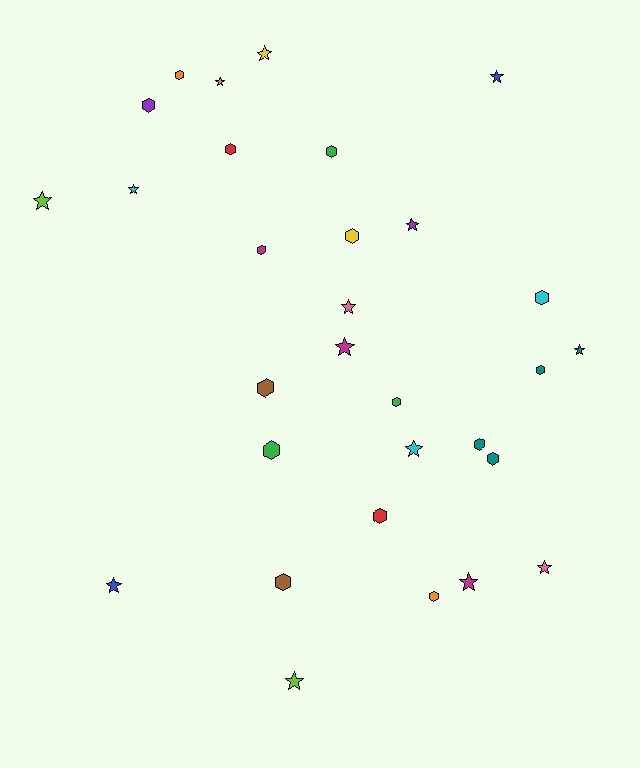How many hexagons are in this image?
There are 16 hexagons.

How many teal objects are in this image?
There are 4 teal objects.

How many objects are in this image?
There are 30 objects.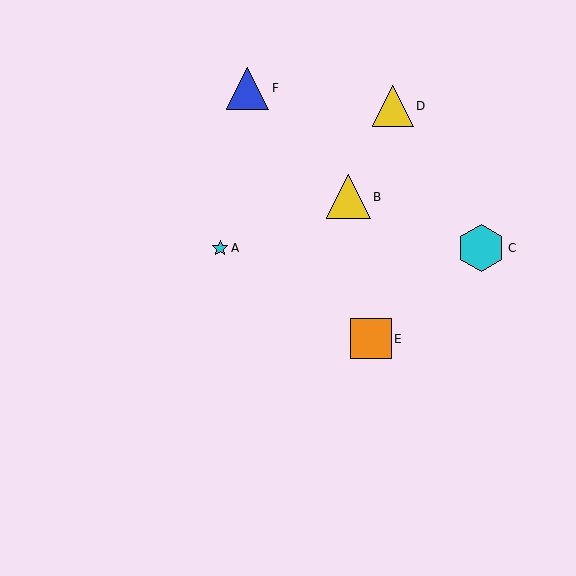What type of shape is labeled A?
Shape A is a cyan star.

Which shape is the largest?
The cyan hexagon (labeled C) is the largest.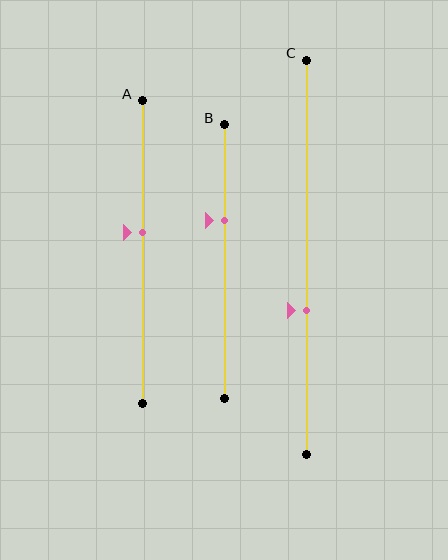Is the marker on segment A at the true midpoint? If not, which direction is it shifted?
No, the marker on segment A is shifted upward by about 6% of the segment length.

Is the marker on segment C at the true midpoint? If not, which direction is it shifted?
No, the marker on segment C is shifted downward by about 13% of the segment length.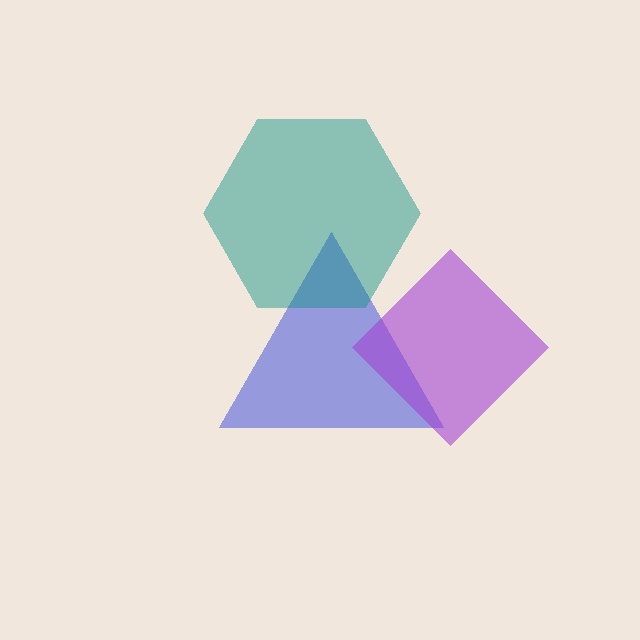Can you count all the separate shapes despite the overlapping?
Yes, there are 3 separate shapes.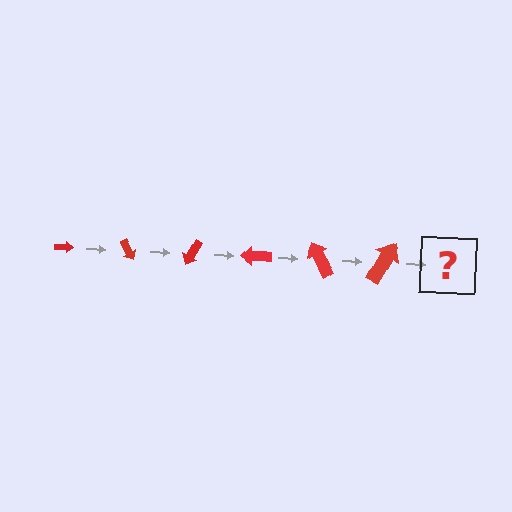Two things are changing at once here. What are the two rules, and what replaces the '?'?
The two rules are that the arrow grows larger each step and it rotates 60 degrees each step. The '?' should be an arrow, larger than the previous one and rotated 360 degrees from the start.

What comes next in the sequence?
The next element should be an arrow, larger than the previous one and rotated 360 degrees from the start.